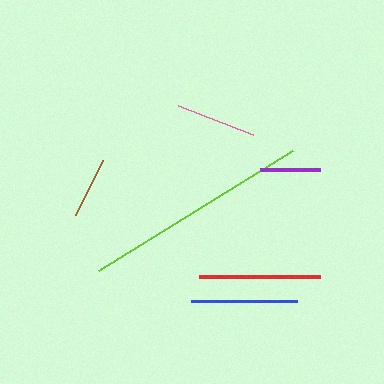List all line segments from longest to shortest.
From longest to shortest: lime, red, blue, pink, brown, purple.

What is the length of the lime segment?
The lime segment is approximately 227 pixels long.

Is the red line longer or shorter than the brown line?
The red line is longer than the brown line.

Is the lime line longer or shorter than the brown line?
The lime line is longer than the brown line.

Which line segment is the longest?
The lime line is the longest at approximately 227 pixels.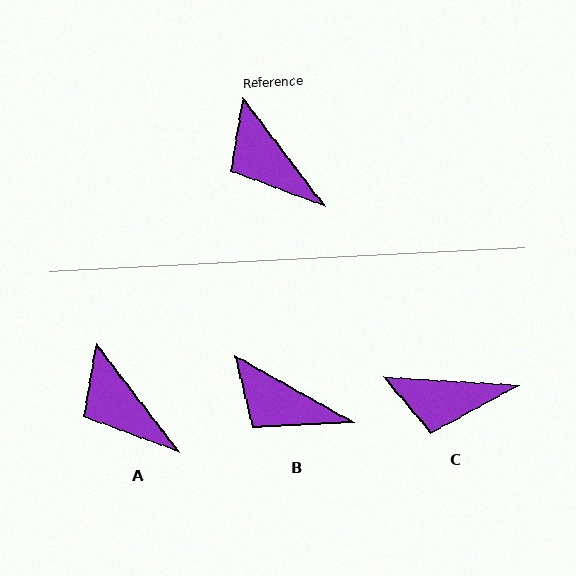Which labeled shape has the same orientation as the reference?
A.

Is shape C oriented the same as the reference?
No, it is off by about 49 degrees.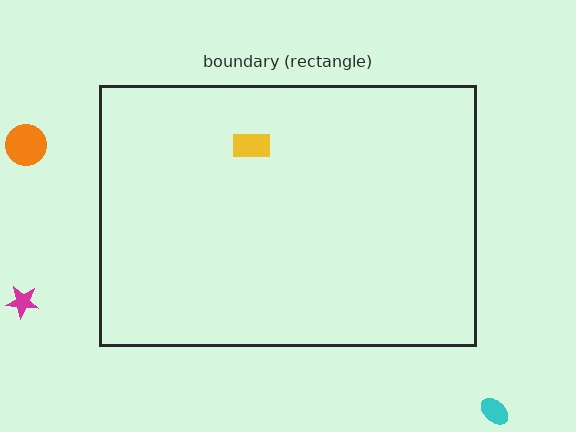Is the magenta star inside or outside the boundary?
Outside.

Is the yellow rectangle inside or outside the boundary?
Inside.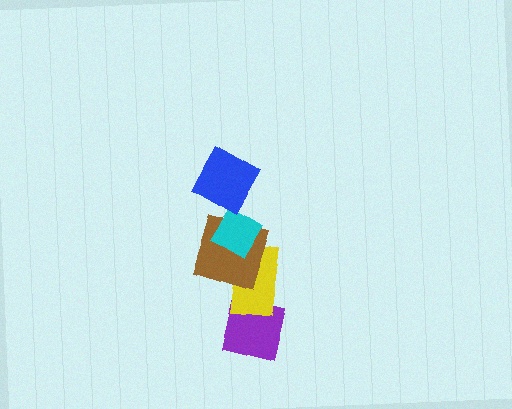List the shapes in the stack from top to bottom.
From top to bottom: the blue square, the cyan diamond, the brown square, the yellow rectangle, the purple square.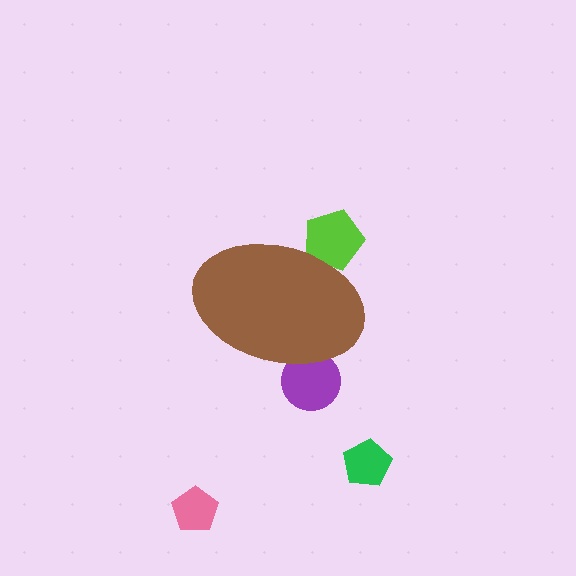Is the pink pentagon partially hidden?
No, the pink pentagon is fully visible.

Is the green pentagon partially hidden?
No, the green pentagon is fully visible.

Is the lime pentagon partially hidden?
Yes, the lime pentagon is partially hidden behind the brown ellipse.